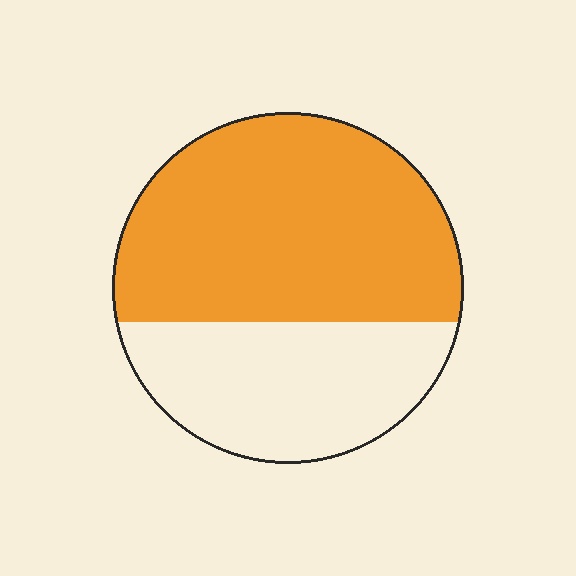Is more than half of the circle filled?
Yes.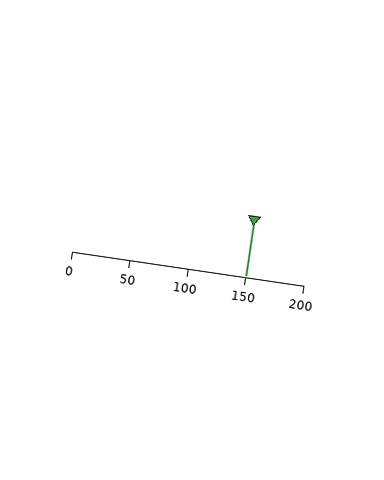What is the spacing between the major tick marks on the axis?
The major ticks are spaced 50 apart.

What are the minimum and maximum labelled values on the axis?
The axis runs from 0 to 200.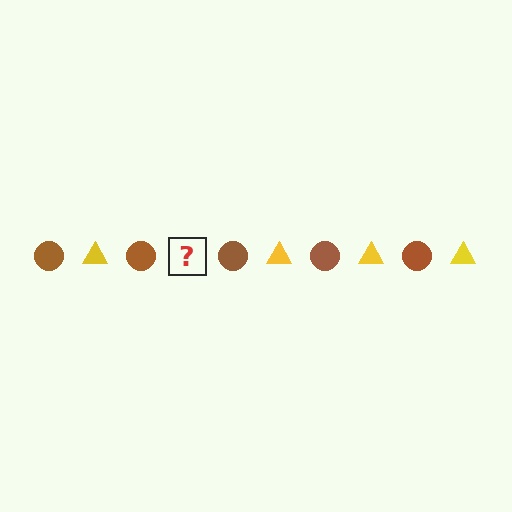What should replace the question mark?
The question mark should be replaced with a yellow triangle.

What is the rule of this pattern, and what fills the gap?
The rule is that the pattern alternates between brown circle and yellow triangle. The gap should be filled with a yellow triangle.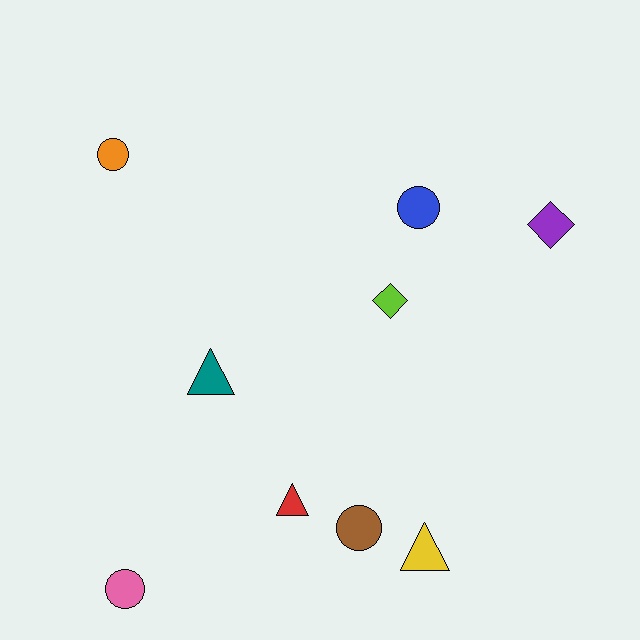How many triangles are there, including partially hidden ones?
There are 3 triangles.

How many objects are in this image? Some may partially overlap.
There are 9 objects.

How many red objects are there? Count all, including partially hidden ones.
There is 1 red object.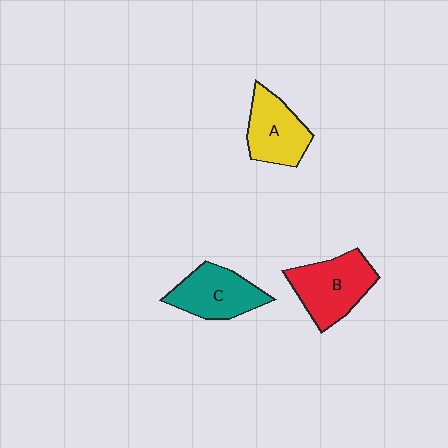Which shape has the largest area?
Shape B (red).